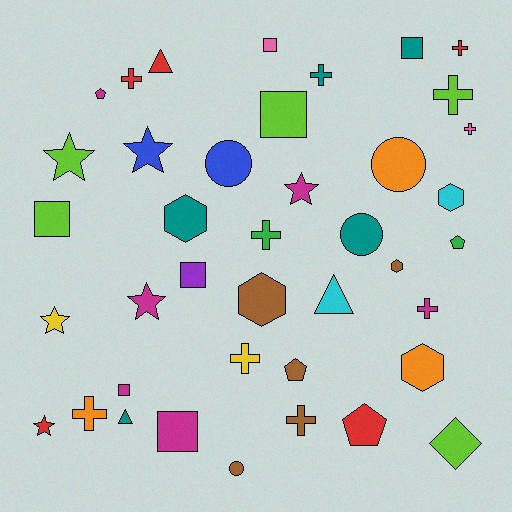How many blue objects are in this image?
There are 2 blue objects.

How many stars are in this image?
There are 6 stars.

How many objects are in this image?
There are 40 objects.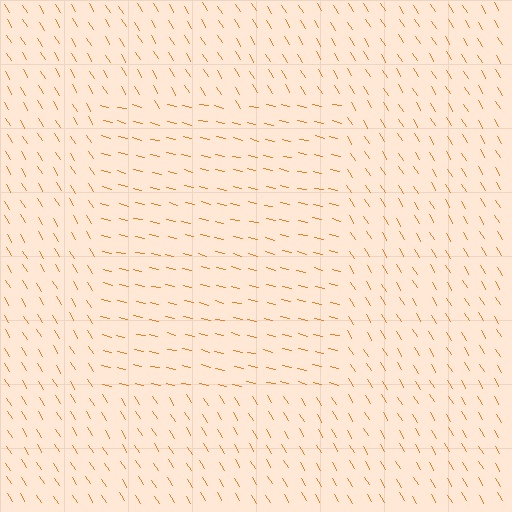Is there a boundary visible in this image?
Yes, there is a texture boundary formed by a change in line orientation.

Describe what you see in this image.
The image is filled with small orange line segments. A rectangle region in the image has lines oriented differently from the surrounding lines, creating a visible texture boundary.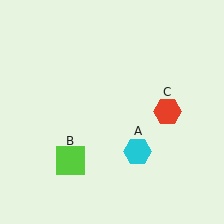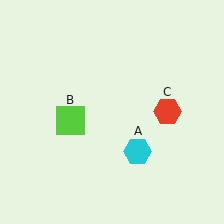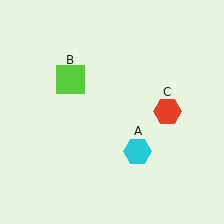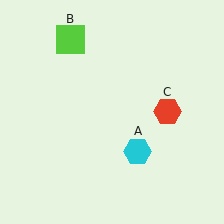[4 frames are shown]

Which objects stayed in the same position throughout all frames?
Cyan hexagon (object A) and red hexagon (object C) remained stationary.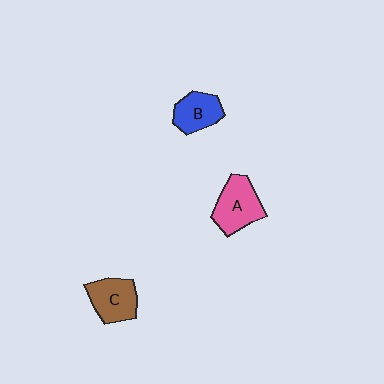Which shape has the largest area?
Shape A (pink).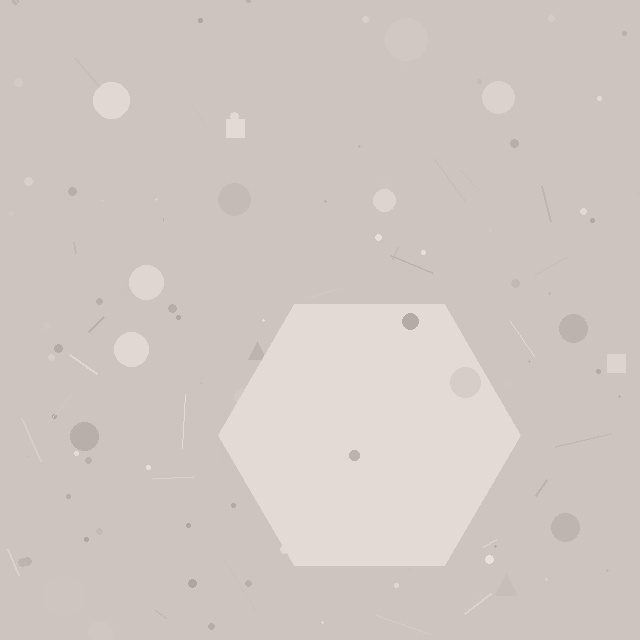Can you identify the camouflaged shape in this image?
The camouflaged shape is a hexagon.